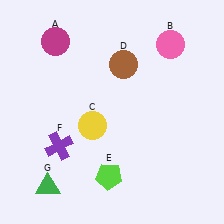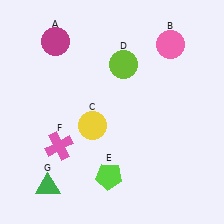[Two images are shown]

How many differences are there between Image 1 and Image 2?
There are 2 differences between the two images.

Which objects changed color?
D changed from brown to lime. F changed from purple to pink.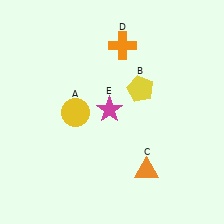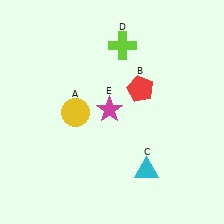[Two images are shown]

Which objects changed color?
B changed from yellow to red. C changed from orange to cyan. D changed from orange to lime.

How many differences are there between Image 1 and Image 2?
There are 3 differences between the two images.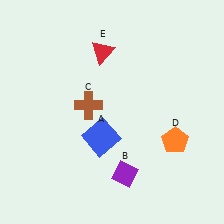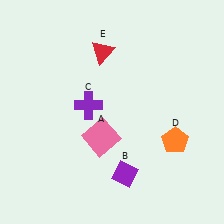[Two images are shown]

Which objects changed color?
A changed from blue to pink. C changed from brown to purple.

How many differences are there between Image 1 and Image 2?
There are 2 differences between the two images.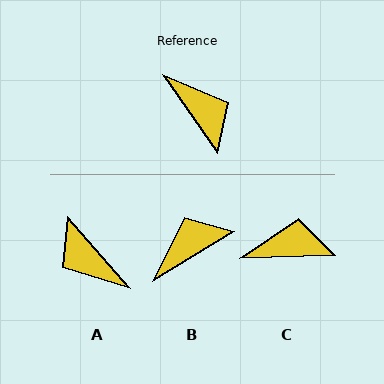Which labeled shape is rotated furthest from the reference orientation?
A, about 174 degrees away.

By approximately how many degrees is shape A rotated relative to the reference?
Approximately 174 degrees clockwise.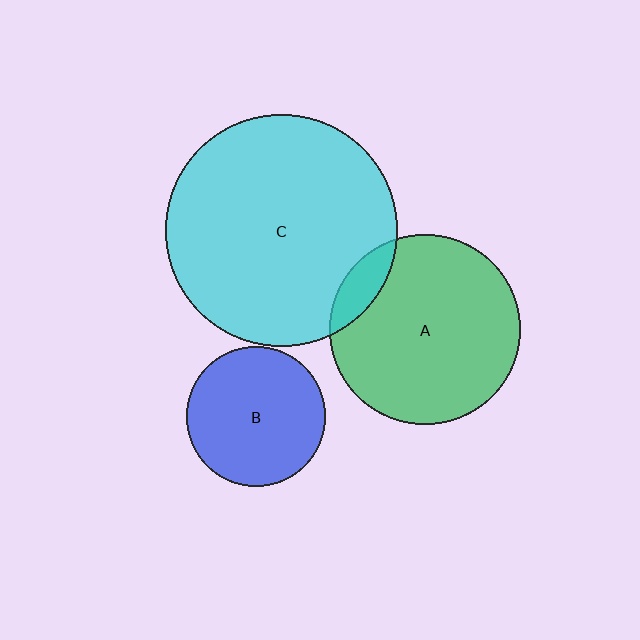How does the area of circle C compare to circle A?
Approximately 1.5 times.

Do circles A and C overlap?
Yes.